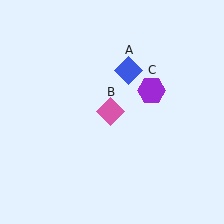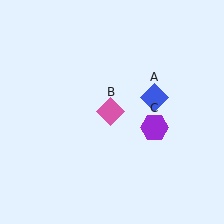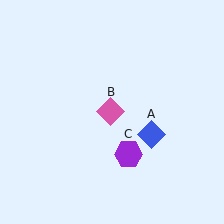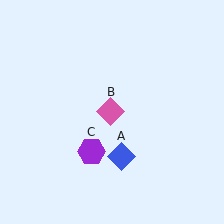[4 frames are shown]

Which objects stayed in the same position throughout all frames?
Pink diamond (object B) remained stationary.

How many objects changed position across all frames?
2 objects changed position: blue diamond (object A), purple hexagon (object C).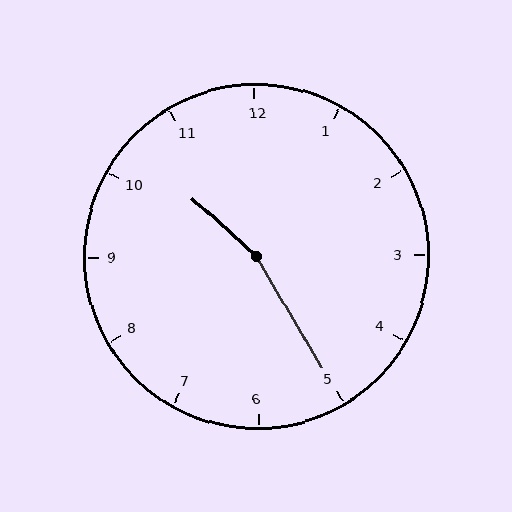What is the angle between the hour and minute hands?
Approximately 162 degrees.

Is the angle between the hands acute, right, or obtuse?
It is obtuse.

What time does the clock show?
10:25.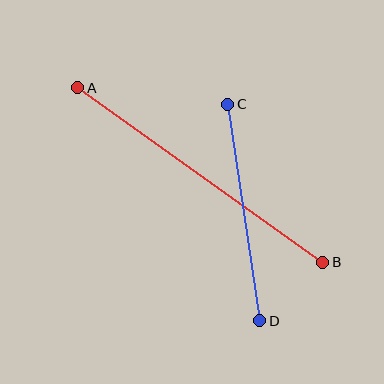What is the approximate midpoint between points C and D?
The midpoint is at approximately (244, 213) pixels.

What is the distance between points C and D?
The distance is approximately 218 pixels.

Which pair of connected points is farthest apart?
Points A and B are farthest apart.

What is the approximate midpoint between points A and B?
The midpoint is at approximately (200, 175) pixels.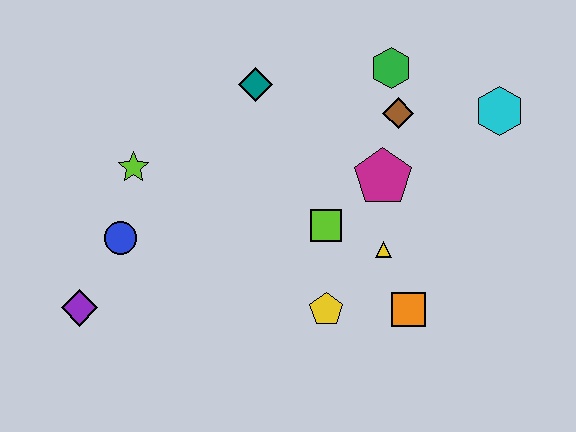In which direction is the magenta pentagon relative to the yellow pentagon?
The magenta pentagon is above the yellow pentagon.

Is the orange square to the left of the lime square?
No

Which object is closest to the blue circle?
The lime star is closest to the blue circle.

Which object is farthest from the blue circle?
The cyan hexagon is farthest from the blue circle.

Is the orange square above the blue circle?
No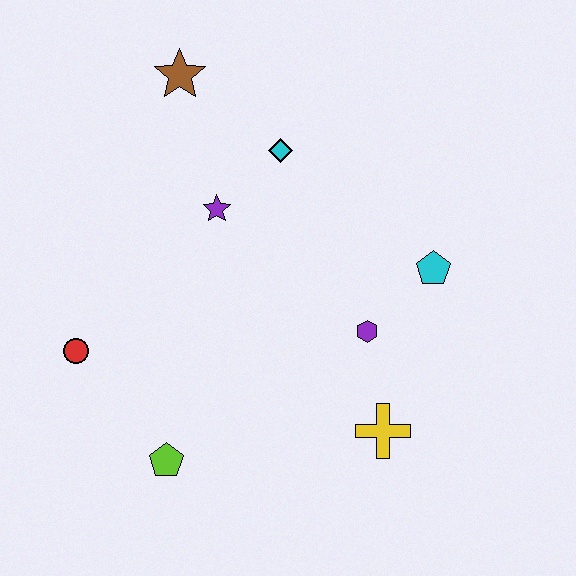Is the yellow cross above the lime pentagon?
Yes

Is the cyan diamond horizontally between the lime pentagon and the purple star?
No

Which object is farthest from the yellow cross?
The brown star is farthest from the yellow cross.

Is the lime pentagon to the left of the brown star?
Yes